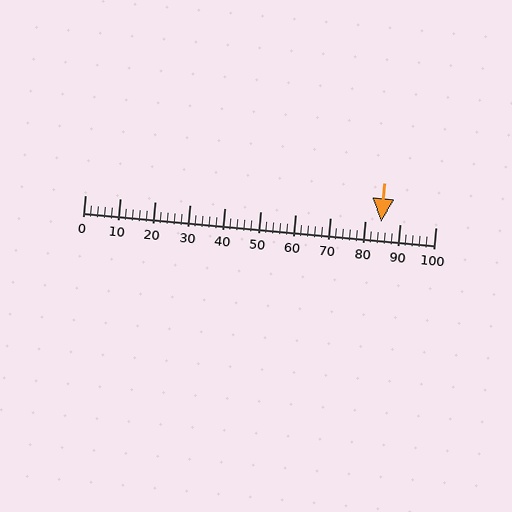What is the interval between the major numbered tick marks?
The major tick marks are spaced 10 units apart.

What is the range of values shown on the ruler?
The ruler shows values from 0 to 100.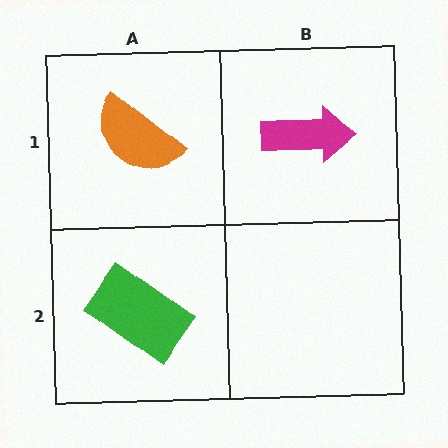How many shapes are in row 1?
2 shapes.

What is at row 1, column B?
A magenta arrow.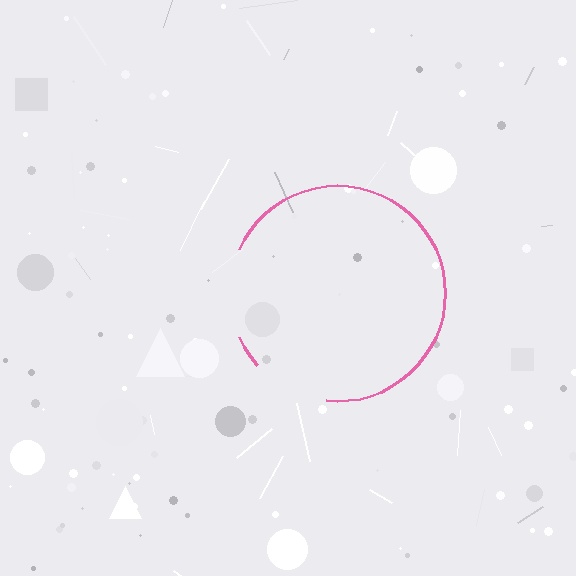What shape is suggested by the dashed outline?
The dashed outline suggests a circle.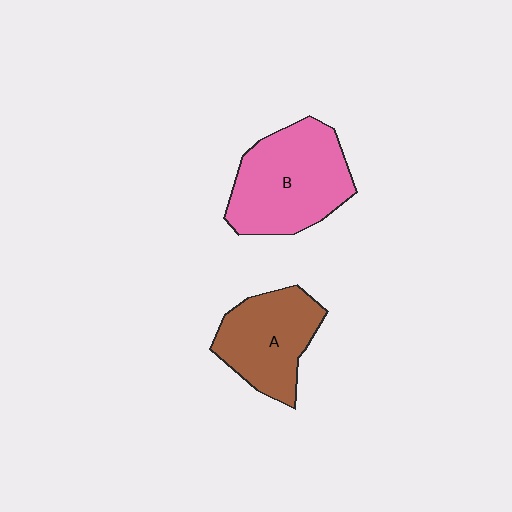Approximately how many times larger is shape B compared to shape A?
Approximately 1.3 times.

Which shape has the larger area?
Shape B (pink).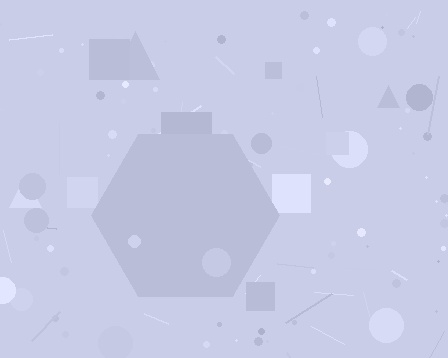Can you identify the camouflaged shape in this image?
The camouflaged shape is a hexagon.